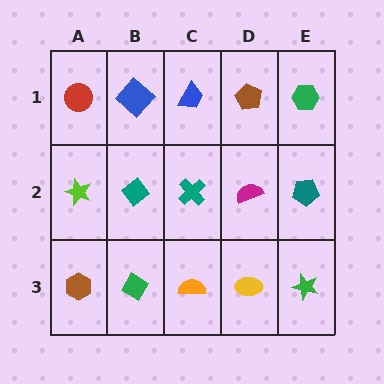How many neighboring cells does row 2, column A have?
3.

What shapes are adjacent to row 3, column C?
A teal cross (row 2, column C), a green diamond (row 3, column B), a yellow ellipse (row 3, column D).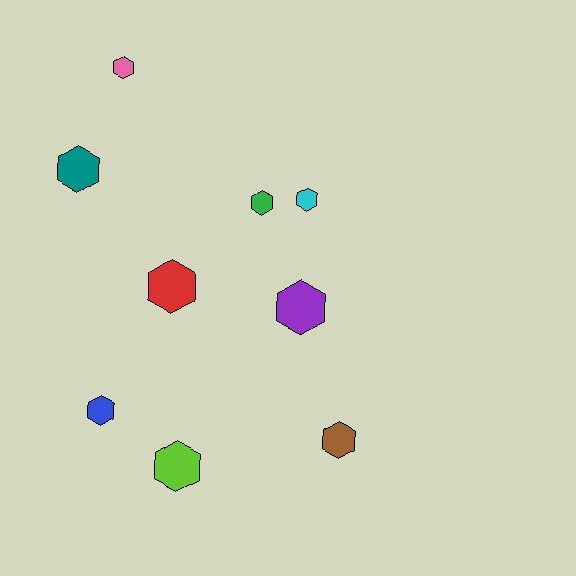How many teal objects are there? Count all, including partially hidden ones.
There is 1 teal object.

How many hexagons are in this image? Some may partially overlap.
There are 9 hexagons.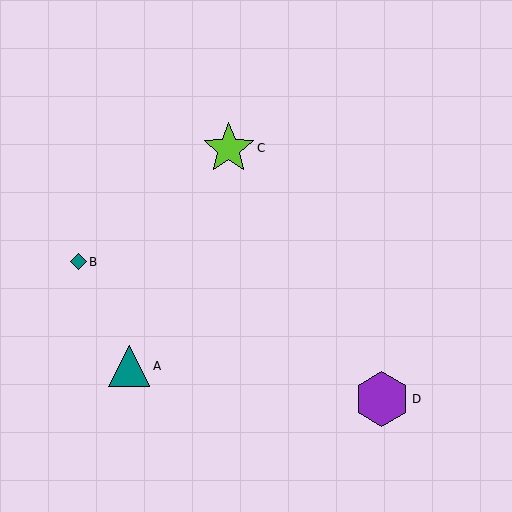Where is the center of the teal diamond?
The center of the teal diamond is at (78, 262).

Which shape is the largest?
The purple hexagon (labeled D) is the largest.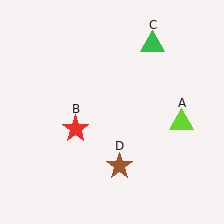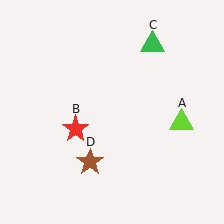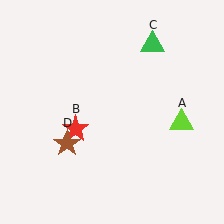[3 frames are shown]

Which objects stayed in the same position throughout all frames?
Lime triangle (object A) and red star (object B) and green triangle (object C) remained stationary.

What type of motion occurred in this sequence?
The brown star (object D) rotated clockwise around the center of the scene.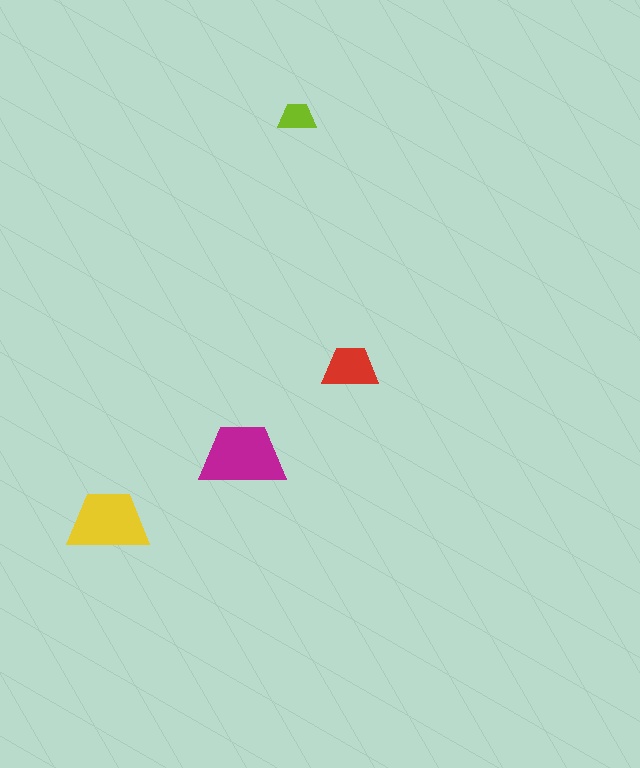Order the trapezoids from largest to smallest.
the magenta one, the yellow one, the red one, the lime one.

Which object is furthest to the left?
The yellow trapezoid is leftmost.